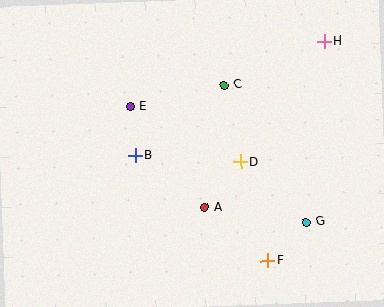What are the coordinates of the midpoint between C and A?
The midpoint between C and A is at (214, 146).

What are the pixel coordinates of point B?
Point B is at (135, 155).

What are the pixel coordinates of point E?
Point E is at (130, 106).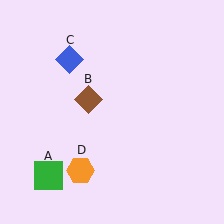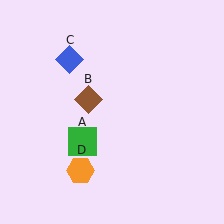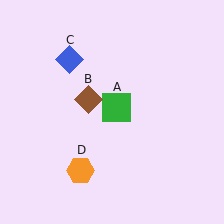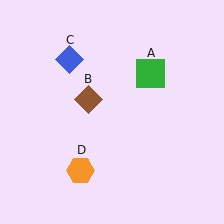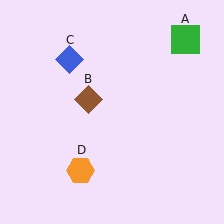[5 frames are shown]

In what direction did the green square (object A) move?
The green square (object A) moved up and to the right.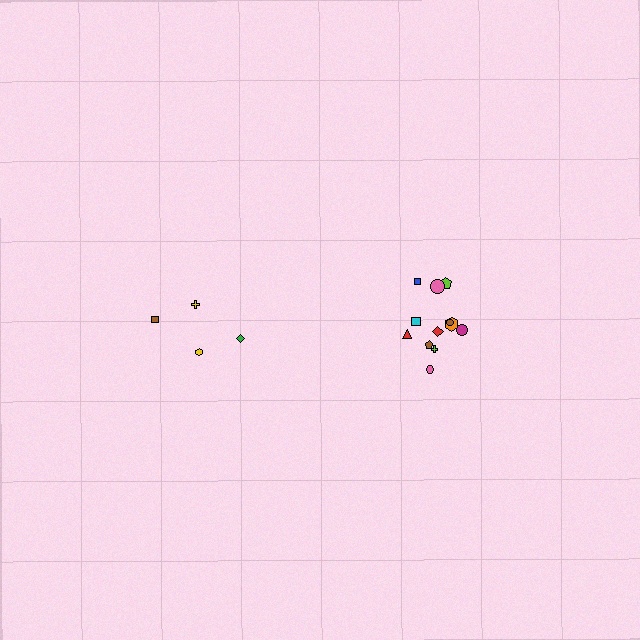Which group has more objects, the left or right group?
The right group.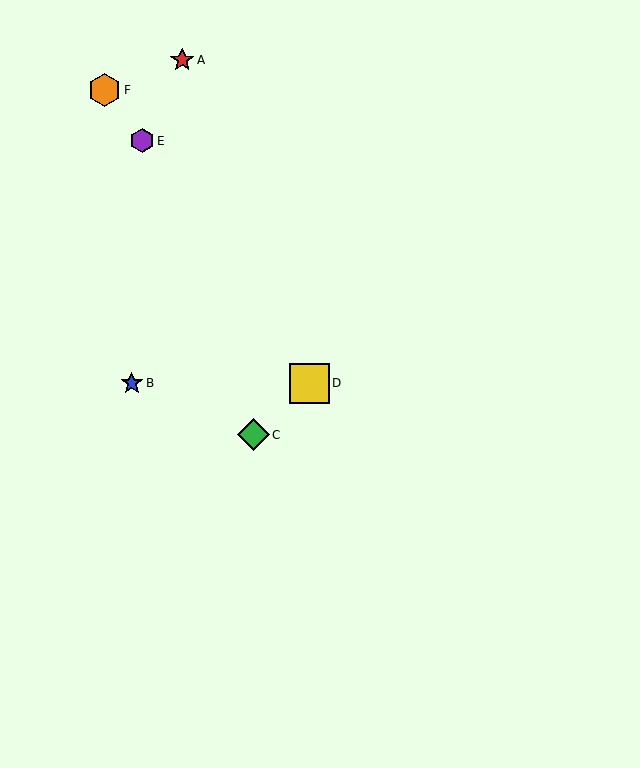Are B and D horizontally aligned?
Yes, both are at y≈383.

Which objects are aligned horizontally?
Objects B, D are aligned horizontally.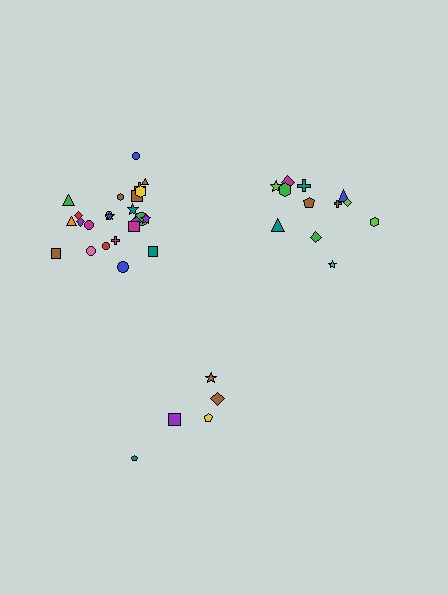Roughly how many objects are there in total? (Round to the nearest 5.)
Roughly 40 objects in total.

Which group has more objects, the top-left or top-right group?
The top-left group.